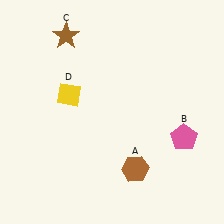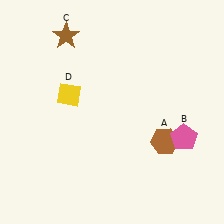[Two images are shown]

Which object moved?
The brown hexagon (A) moved right.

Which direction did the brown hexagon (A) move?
The brown hexagon (A) moved right.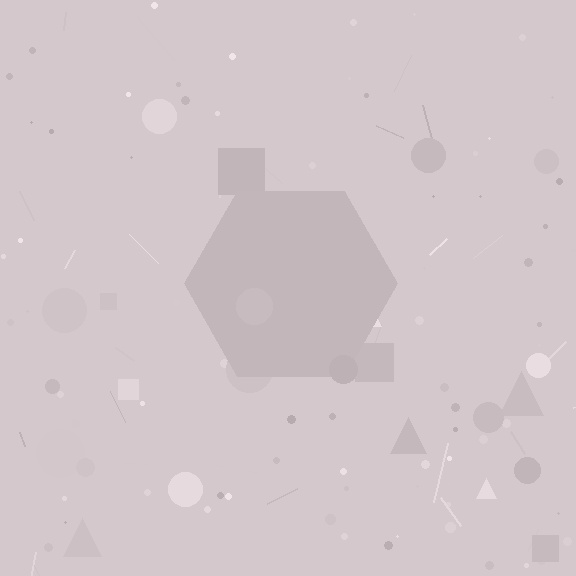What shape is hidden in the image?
A hexagon is hidden in the image.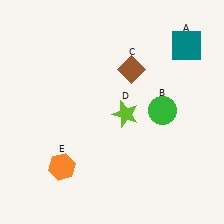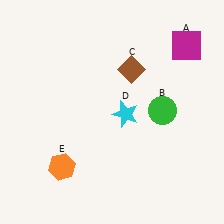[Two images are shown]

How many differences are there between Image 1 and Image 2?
There are 2 differences between the two images.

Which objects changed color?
A changed from teal to magenta. D changed from lime to cyan.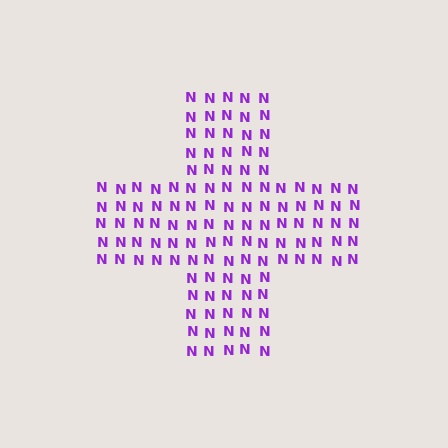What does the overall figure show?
The overall figure shows a cross.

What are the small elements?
The small elements are letter N's.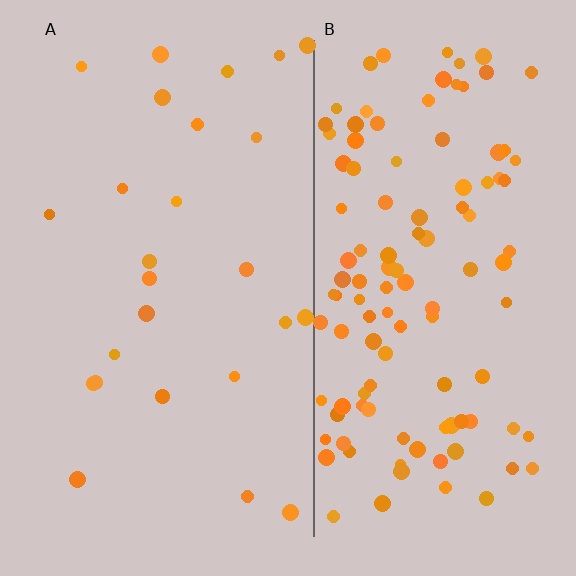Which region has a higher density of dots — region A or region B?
B (the right).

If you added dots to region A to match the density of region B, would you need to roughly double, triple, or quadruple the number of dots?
Approximately quadruple.